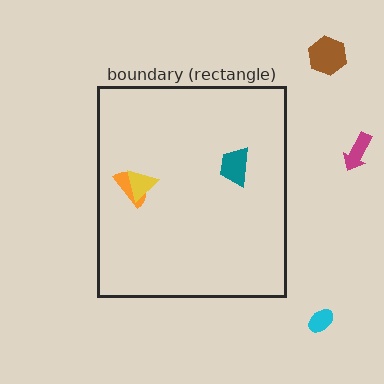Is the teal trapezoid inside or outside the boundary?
Inside.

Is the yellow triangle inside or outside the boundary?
Inside.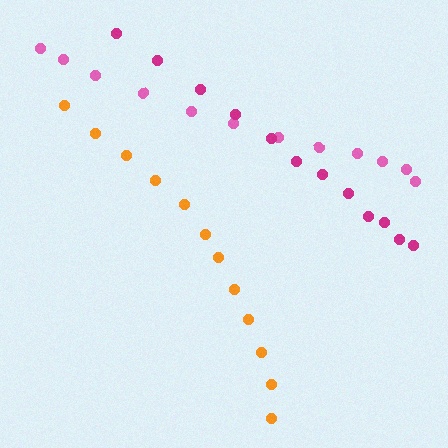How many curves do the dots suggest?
There are 3 distinct paths.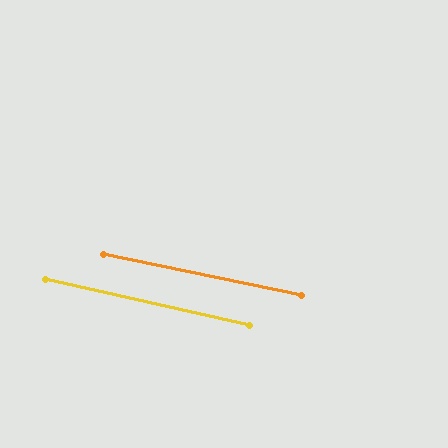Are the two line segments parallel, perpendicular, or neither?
Parallel — their directions differ by only 1.1°.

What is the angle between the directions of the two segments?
Approximately 1 degree.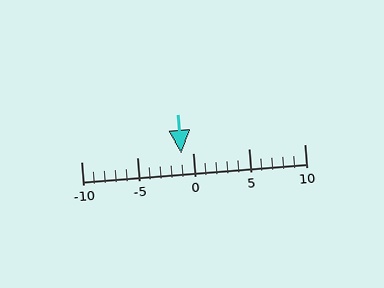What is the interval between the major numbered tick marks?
The major tick marks are spaced 5 units apart.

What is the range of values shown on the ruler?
The ruler shows values from -10 to 10.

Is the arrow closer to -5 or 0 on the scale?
The arrow is closer to 0.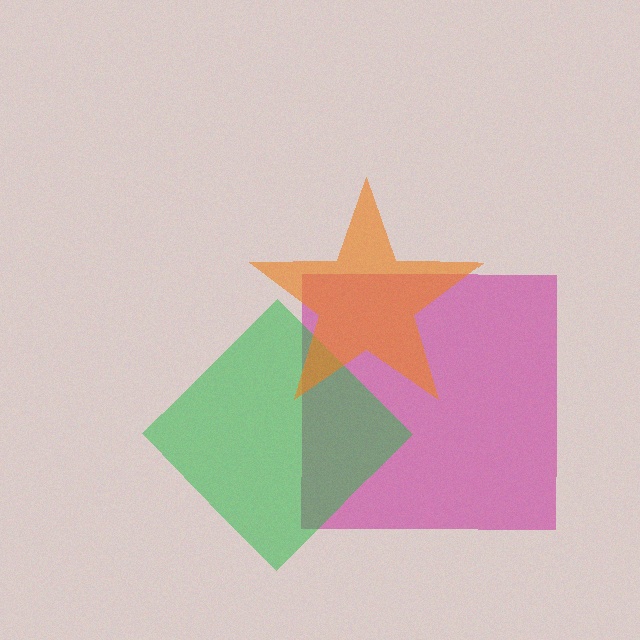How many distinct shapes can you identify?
There are 3 distinct shapes: a magenta square, a green diamond, an orange star.